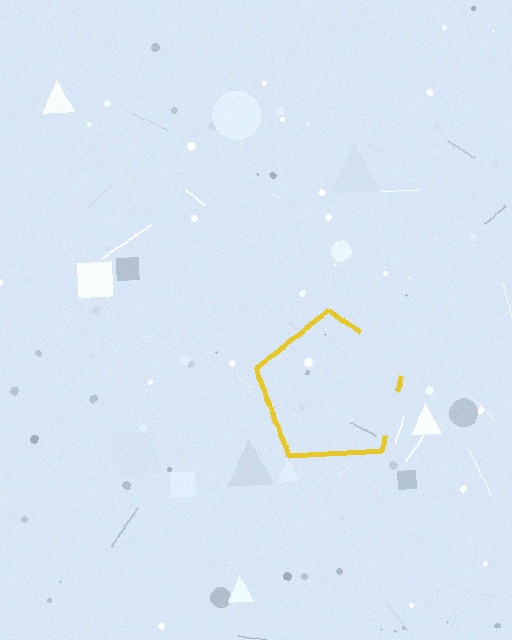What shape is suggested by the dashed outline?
The dashed outline suggests a pentagon.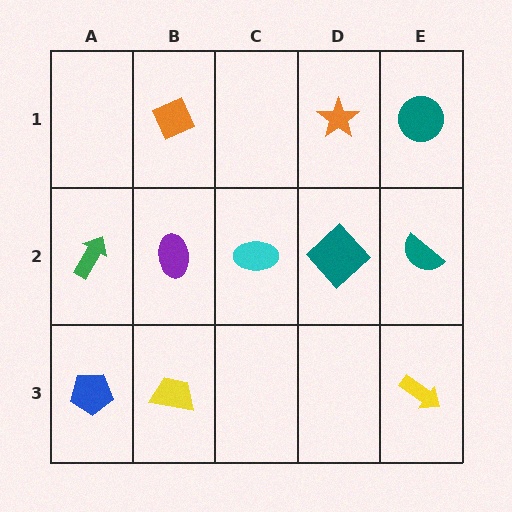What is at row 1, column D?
An orange star.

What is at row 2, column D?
A teal diamond.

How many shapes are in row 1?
3 shapes.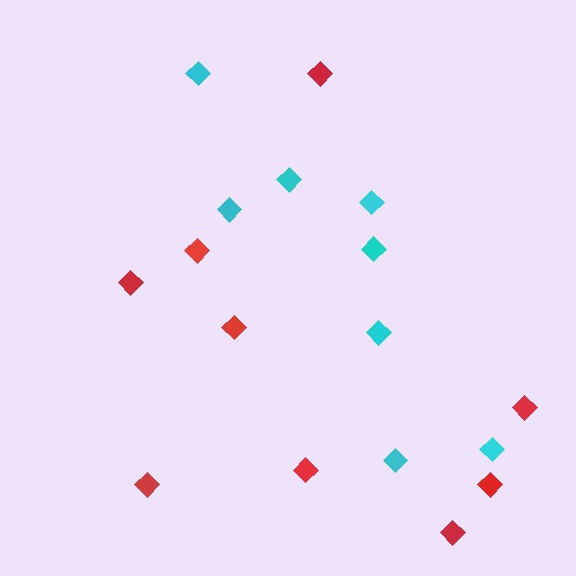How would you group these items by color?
There are 2 groups: one group of cyan diamonds (8) and one group of red diamonds (9).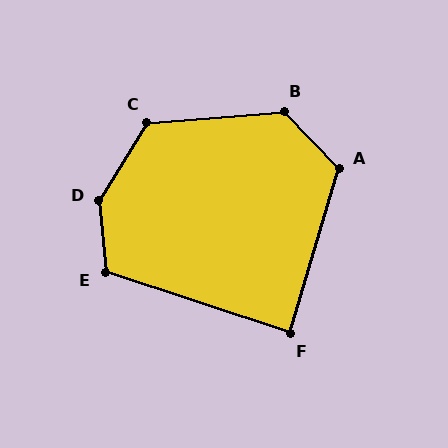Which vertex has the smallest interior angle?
F, at approximately 88 degrees.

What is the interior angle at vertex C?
Approximately 126 degrees (obtuse).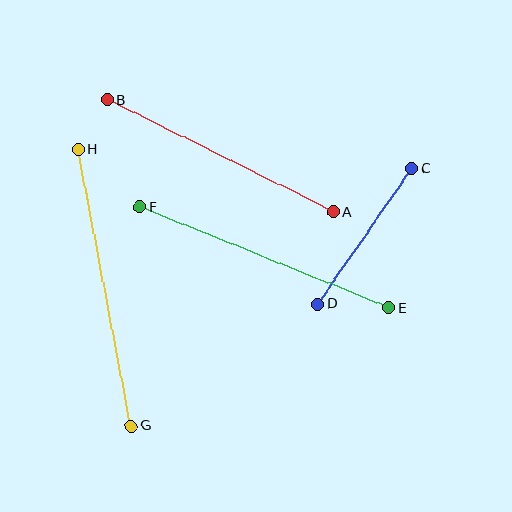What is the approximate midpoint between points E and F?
The midpoint is at approximately (264, 258) pixels.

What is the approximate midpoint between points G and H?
The midpoint is at approximately (105, 288) pixels.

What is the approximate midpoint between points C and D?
The midpoint is at approximately (365, 236) pixels.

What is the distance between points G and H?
The distance is approximately 281 pixels.